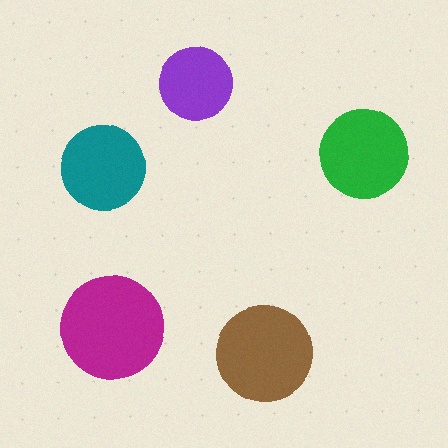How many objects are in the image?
There are 5 objects in the image.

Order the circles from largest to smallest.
the magenta one, the brown one, the green one, the teal one, the purple one.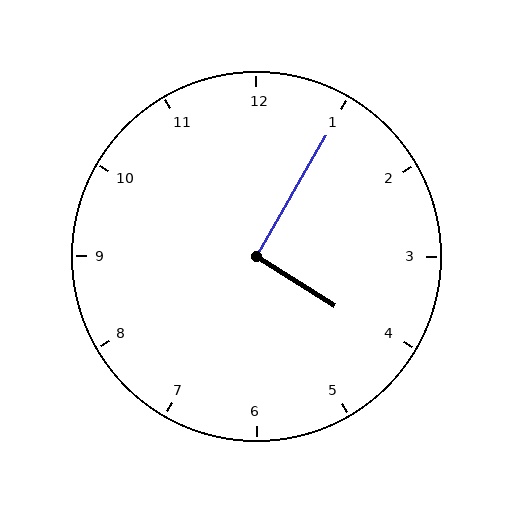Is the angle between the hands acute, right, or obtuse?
It is right.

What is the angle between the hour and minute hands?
Approximately 92 degrees.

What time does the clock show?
4:05.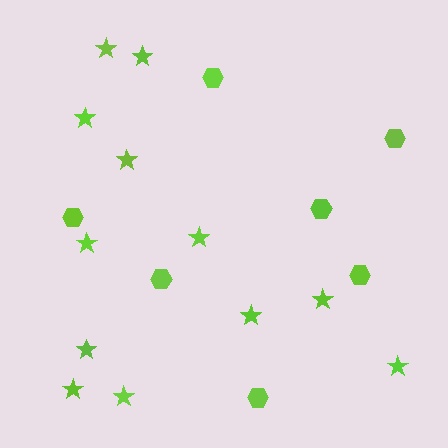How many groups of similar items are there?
There are 2 groups: one group of hexagons (7) and one group of stars (12).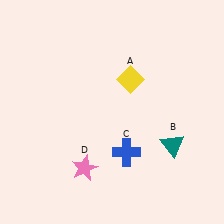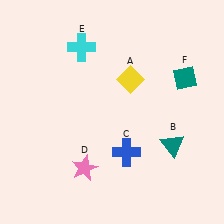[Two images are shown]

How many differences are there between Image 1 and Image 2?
There are 2 differences between the two images.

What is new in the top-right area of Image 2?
A teal diamond (F) was added in the top-right area of Image 2.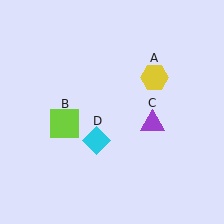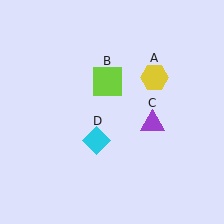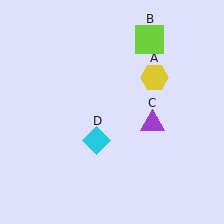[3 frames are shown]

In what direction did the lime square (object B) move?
The lime square (object B) moved up and to the right.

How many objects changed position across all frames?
1 object changed position: lime square (object B).